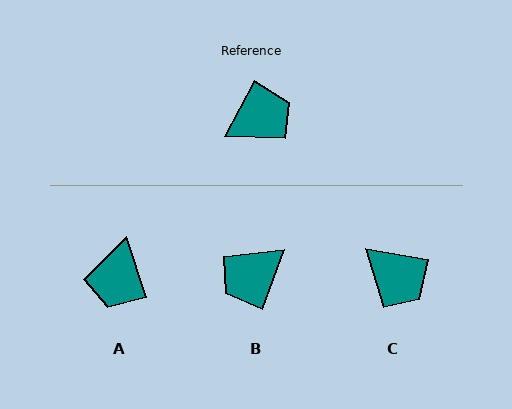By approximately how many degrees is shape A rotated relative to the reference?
Approximately 133 degrees clockwise.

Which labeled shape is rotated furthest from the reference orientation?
B, about 172 degrees away.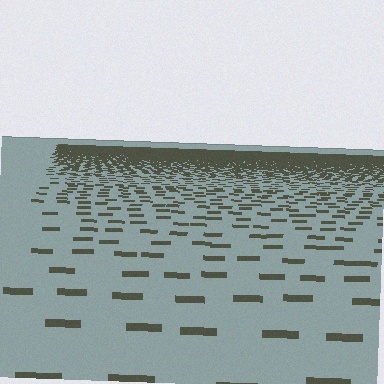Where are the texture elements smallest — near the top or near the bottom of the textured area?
Near the top.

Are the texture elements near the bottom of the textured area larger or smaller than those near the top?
Larger. Near the bottom, elements are closer to the viewer and appear at a bigger on-screen size.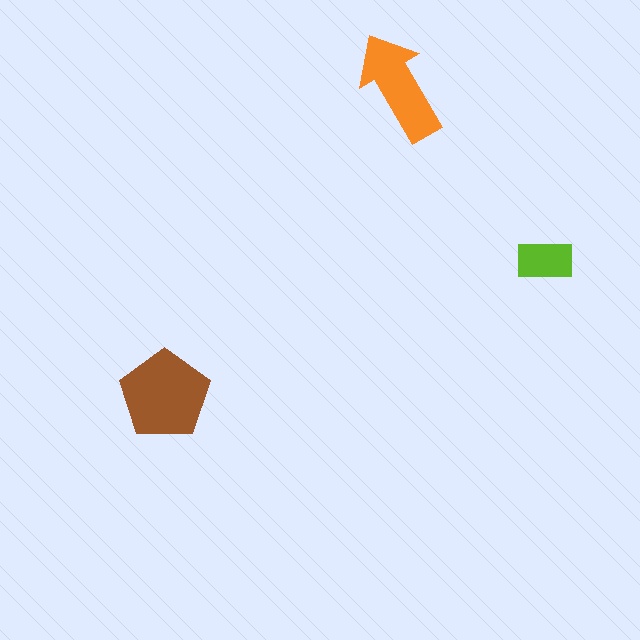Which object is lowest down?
The brown pentagon is bottommost.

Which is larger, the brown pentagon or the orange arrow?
The brown pentagon.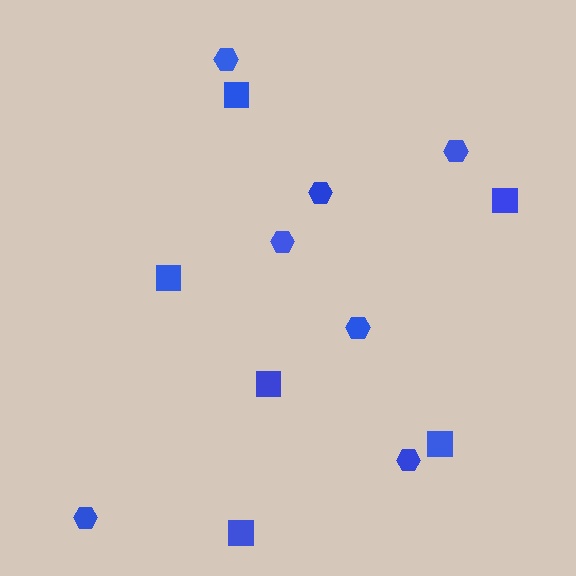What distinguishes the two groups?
There are 2 groups: one group of squares (6) and one group of hexagons (7).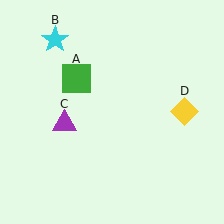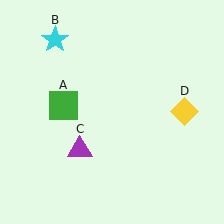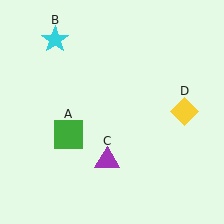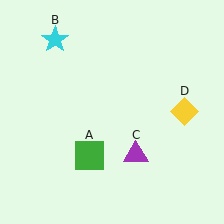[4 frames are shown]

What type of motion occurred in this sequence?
The green square (object A), purple triangle (object C) rotated counterclockwise around the center of the scene.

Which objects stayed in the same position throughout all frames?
Cyan star (object B) and yellow diamond (object D) remained stationary.